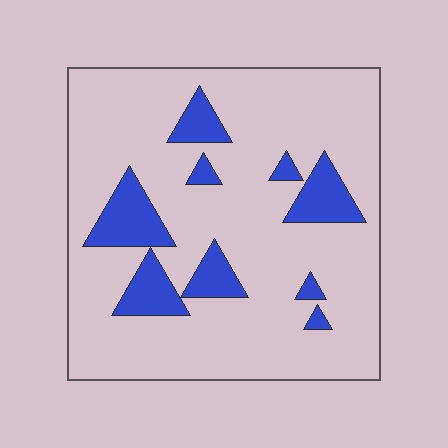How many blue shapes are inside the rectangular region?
9.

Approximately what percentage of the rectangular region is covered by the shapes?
Approximately 15%.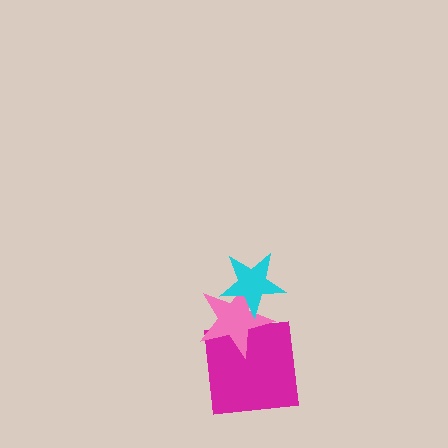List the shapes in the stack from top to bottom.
From top to bottom: the cyan star, the pink star, the magenta square.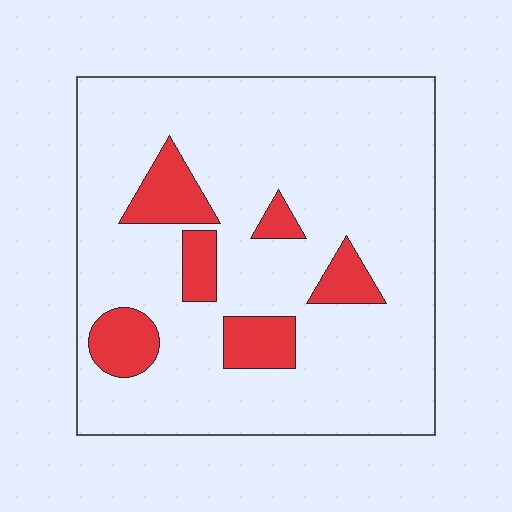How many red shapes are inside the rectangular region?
6.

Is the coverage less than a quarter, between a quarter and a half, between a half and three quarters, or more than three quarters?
Less than a quarter.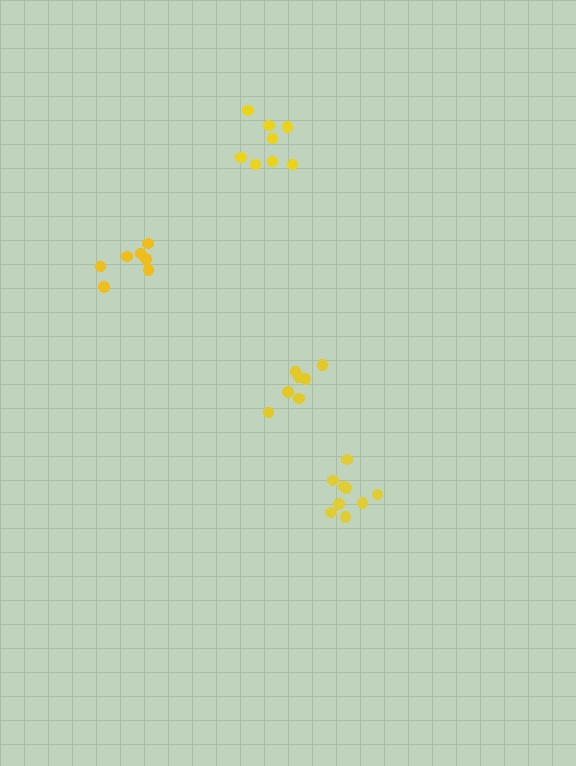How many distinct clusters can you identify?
There are 4 distinct clusters.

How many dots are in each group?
Group 1: 7 dots, Group 2: 9 dots, Group 3: 7 dots, Group 4: 8 dots (31 total).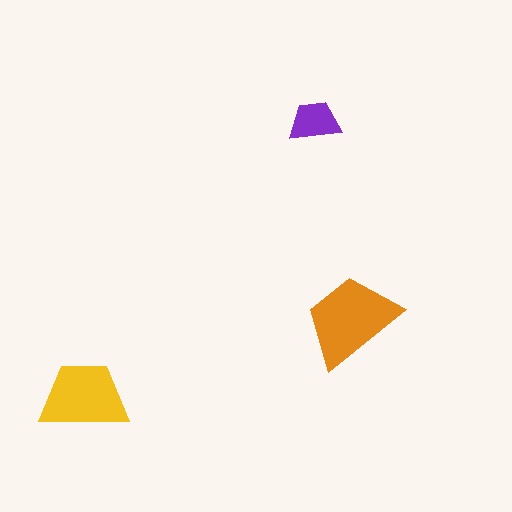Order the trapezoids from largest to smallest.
the orange one, the yellow one, the purple one.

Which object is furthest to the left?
The yellow trapezoid is leftmost.